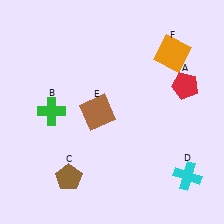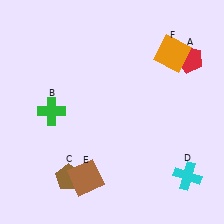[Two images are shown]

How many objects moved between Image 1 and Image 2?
2 objects moved between the two images.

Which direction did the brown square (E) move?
The brown square (E) moved down.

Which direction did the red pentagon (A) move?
The red pentagon (A) moved up.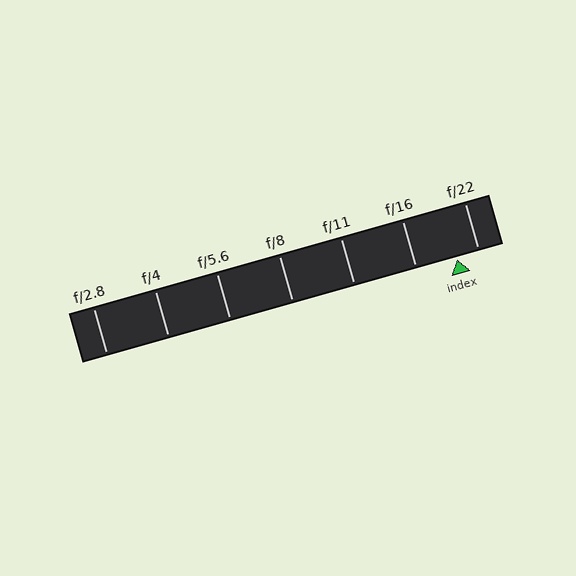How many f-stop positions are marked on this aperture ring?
There are 7 f-stop positions marked.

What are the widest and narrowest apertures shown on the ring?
The widest aperture shown is f/2.8 and the narrowest is f/22.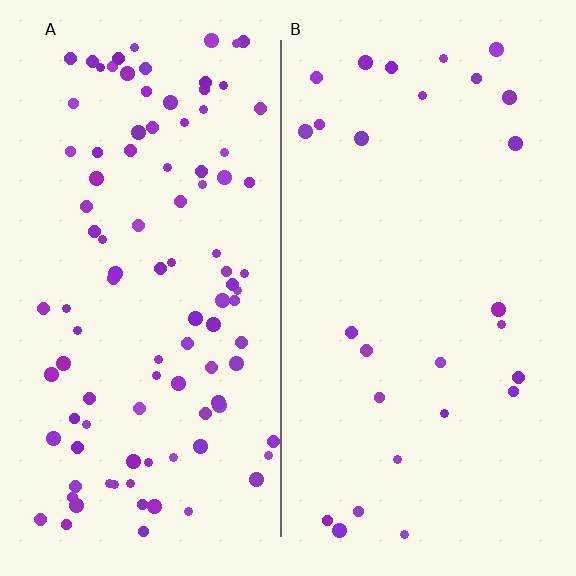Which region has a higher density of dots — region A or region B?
A (the left).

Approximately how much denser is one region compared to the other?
Approximately 3.7× — region A over region B.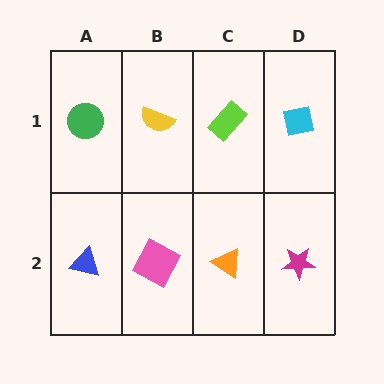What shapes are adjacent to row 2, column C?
A lime rectangle (row 1, column C), a pink square (row 2, column B), a magenta star (row 2, column D).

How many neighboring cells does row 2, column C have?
3.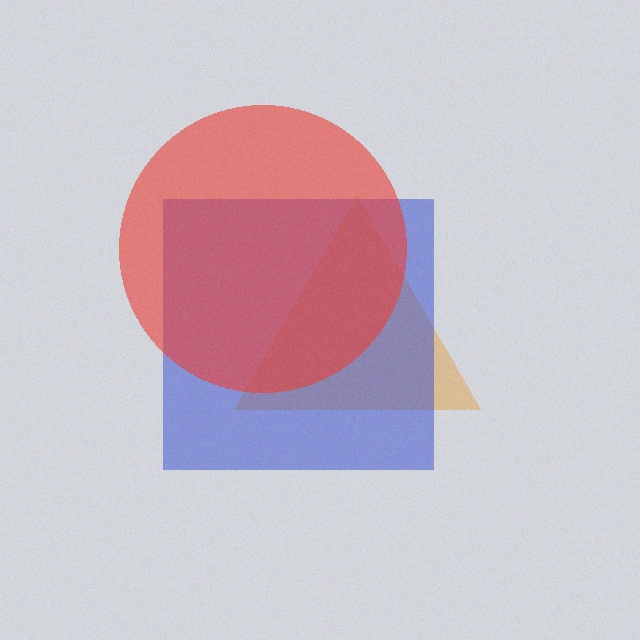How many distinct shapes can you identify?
There are 3 distinct shapes: an orange triangle, a blue square, a red circle.